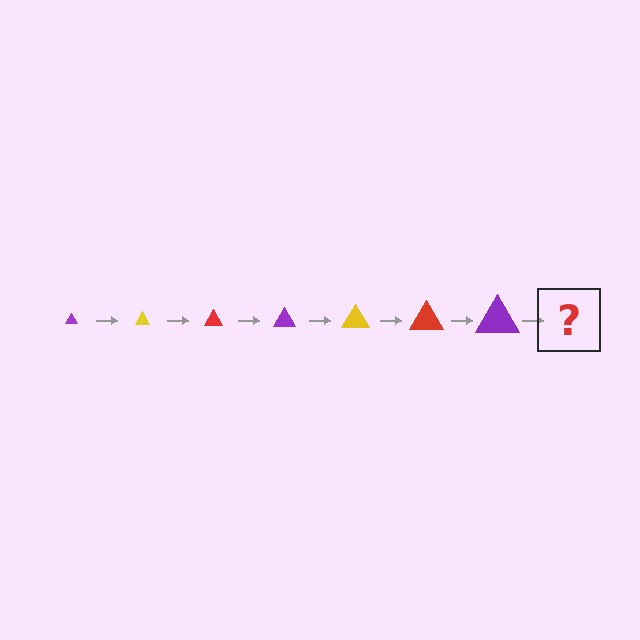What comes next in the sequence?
The next element should be a yellow triangle, larger than the previous one.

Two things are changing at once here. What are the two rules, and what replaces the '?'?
The two rules are that the triangle grows larger each step and the color cycles through purple, yellow, and red. The '?' should be a yellow triangle, larger than the previous one.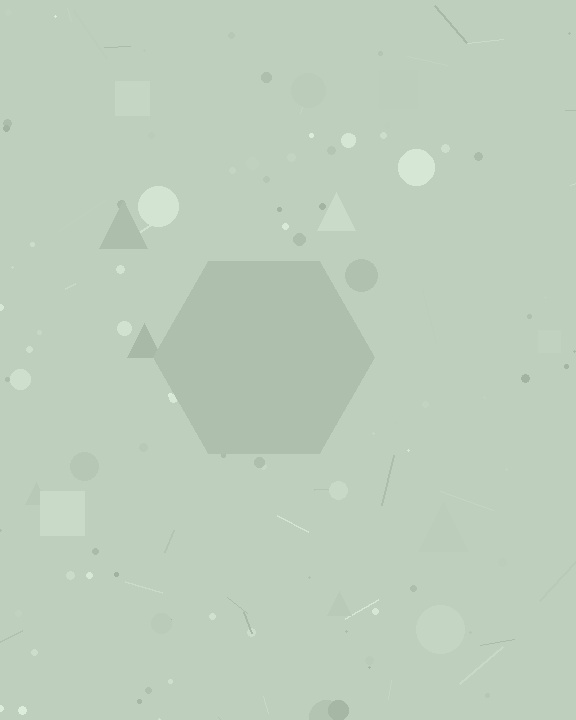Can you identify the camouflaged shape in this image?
The camouflaged shape is a hexagon.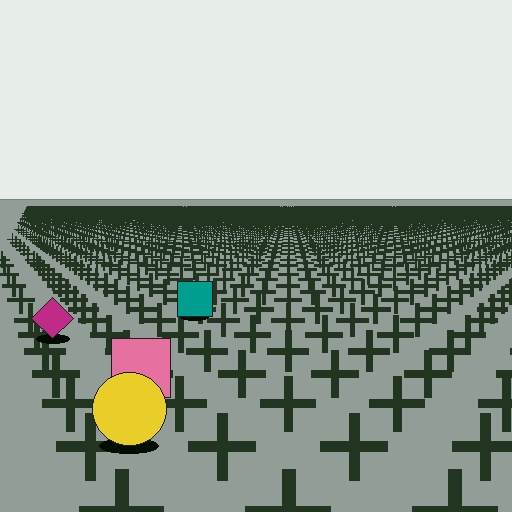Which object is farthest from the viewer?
The teal square is farthest from the viewer. It appears smaller and the ground texture around it is denser.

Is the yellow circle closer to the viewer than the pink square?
Yes. The yellow circle is closer — you can tell from the texture gradient: the ground texture is coarser near it.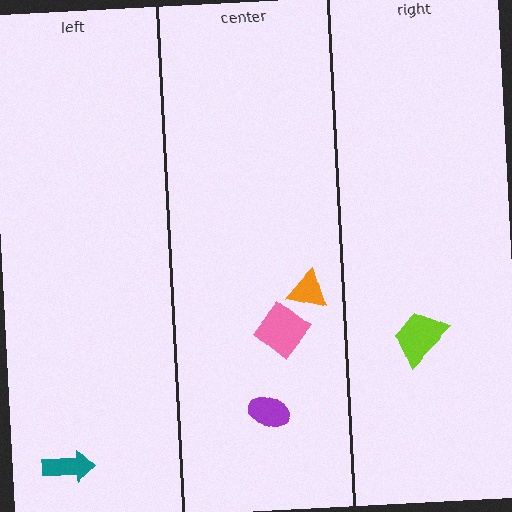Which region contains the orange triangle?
The center region.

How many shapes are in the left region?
1.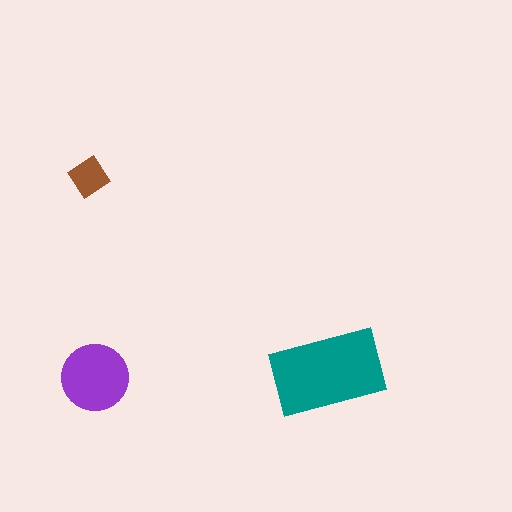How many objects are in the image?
There are 3 objects in the image.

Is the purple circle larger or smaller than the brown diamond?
Larger.